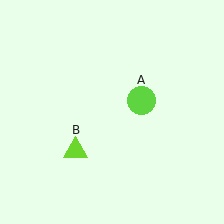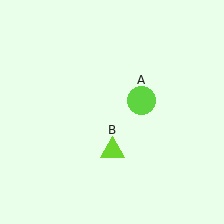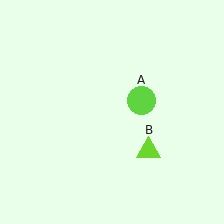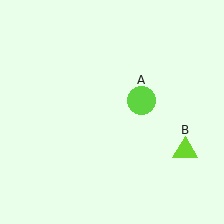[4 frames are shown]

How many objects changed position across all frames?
1 object changed position: lime triangle (object B).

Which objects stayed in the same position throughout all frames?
Lime circle (object A) remained stationary.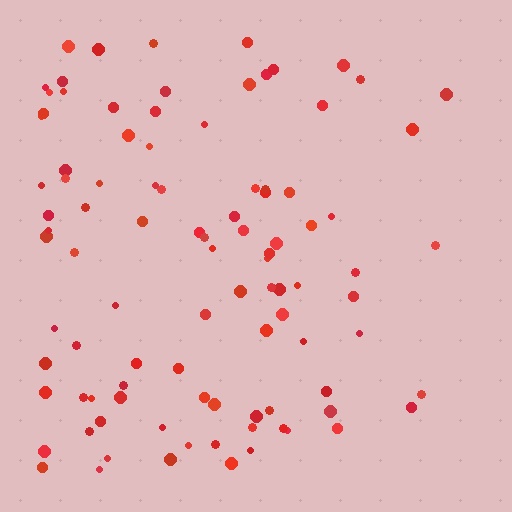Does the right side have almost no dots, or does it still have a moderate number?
Still a moderate number, just noticeably fewer than the left.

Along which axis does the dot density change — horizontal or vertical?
Horizontal.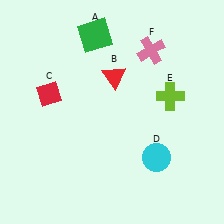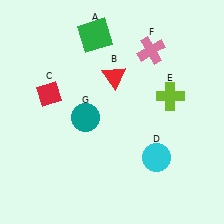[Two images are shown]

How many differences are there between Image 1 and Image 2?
There is 1 difference between the two images.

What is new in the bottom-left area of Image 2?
A teal circle (G) was added in the bottom-left area of Image 2.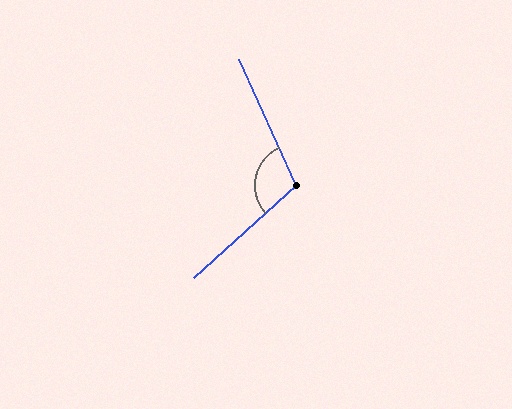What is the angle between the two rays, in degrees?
Approximately 108 degrees.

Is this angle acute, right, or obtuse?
It is obtuse.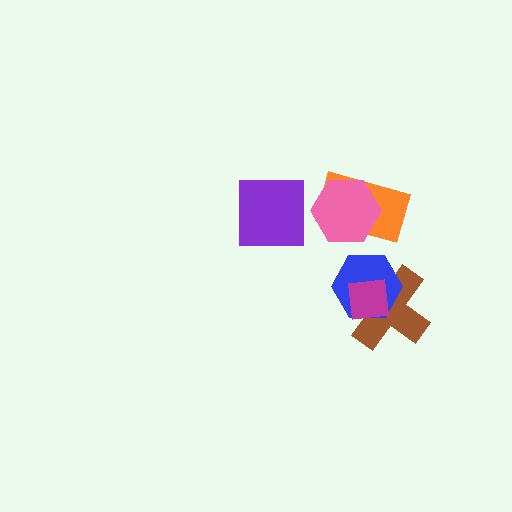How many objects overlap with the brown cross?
2 objects overlap with the brown cross.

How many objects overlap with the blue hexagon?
2 objects overlap with the blue hexagon.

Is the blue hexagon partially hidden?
Yes, it is partially covered by another shape.